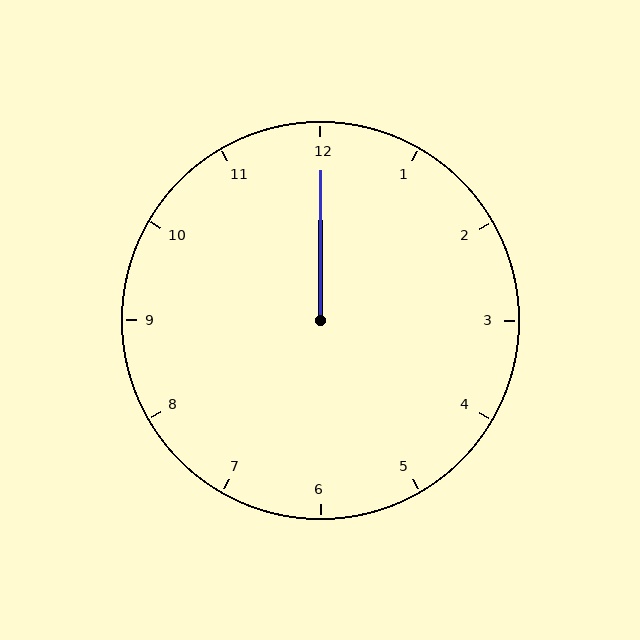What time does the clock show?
12:00.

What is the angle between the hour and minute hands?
Approximately 0 degrees.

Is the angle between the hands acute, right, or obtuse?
It is acute.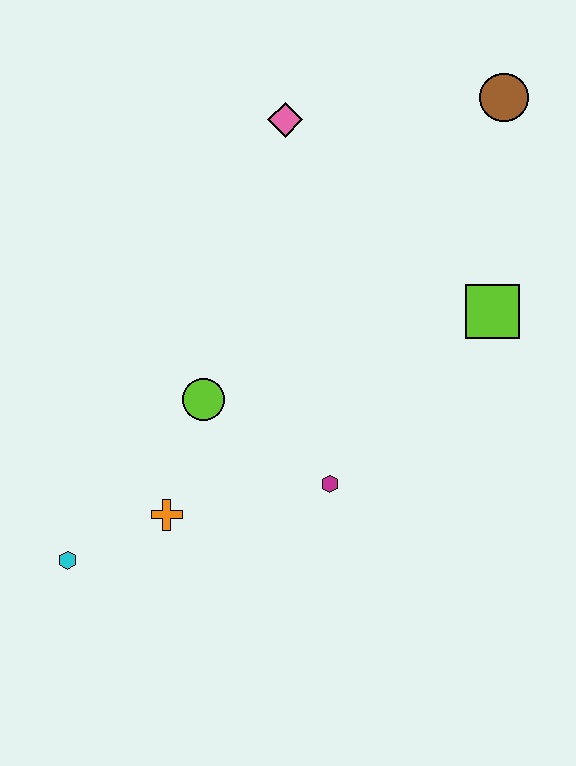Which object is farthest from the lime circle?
The brown circle is farthest from the lime circle.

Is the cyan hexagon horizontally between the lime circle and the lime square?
No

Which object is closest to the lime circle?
The orange cross is closest to the lime circle.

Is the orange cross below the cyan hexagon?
No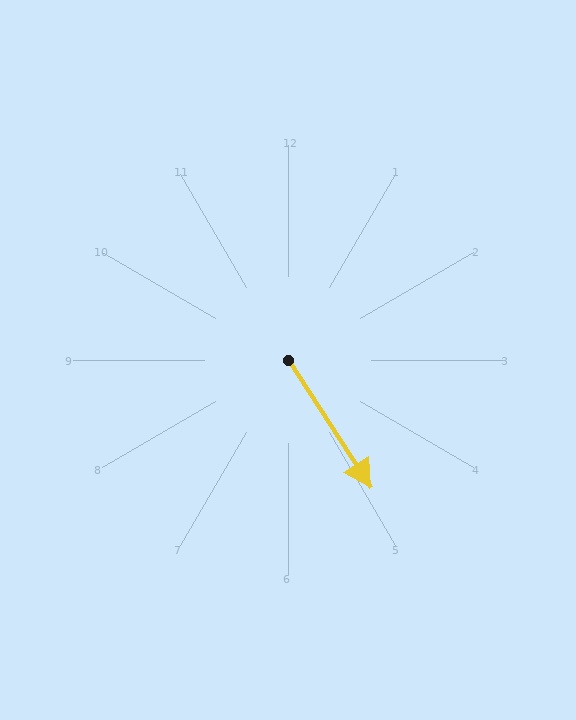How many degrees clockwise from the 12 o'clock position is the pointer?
Approximately 147 degrees.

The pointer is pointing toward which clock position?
Roughly 5 o'clock.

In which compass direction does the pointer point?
Southeast.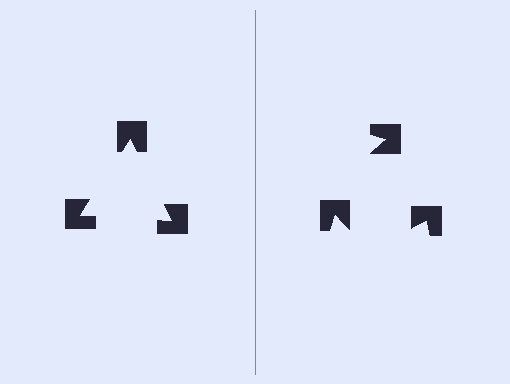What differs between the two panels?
The notched squares are positioned identically on both sides; only the wedge orientations differ. On the left they align to a triangle; on the right they are misaligned.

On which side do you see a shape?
An illusory triangle appears on the left side. On the right side the wedge cuts are rotated, so no coherent shape forms.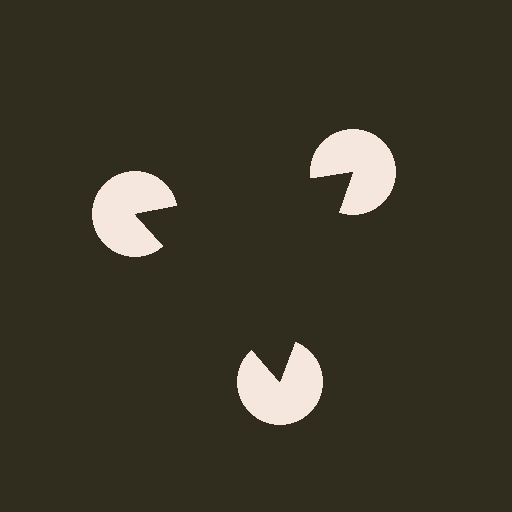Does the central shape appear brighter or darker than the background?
It typically appears slightly darker than the background, even though no actual brightness change is drawn.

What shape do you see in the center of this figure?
An illusory triangle — its edges are inferred from the aligned wedge cuts in the pac-man discs, not physically drawn.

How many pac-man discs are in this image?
There are 3 — one at each vertex of the illusory triangle.